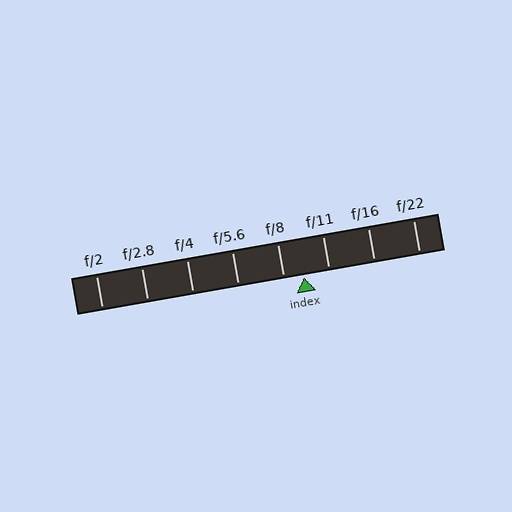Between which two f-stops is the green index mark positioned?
The index mark is between f/8 and f/11.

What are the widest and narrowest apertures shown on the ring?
The widest aperture shown is f/2 and the narrowest is f/22.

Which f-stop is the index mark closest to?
The index mark is closest to f/8.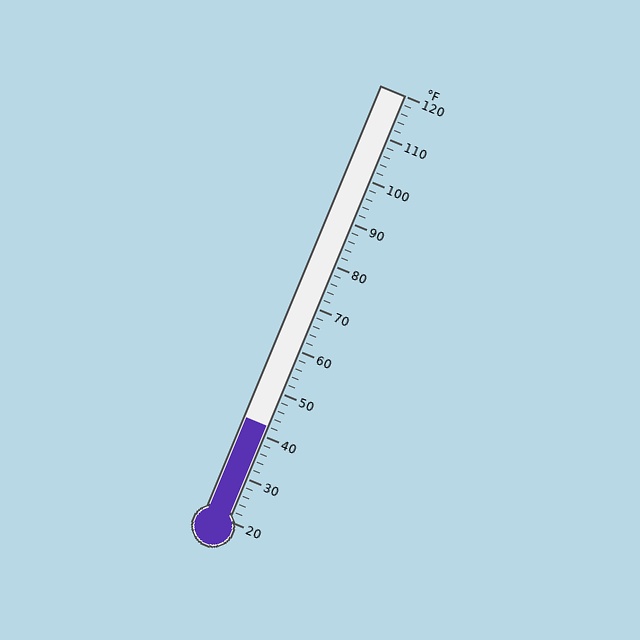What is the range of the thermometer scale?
The thermometer scale ranges from 20°F to 120°F.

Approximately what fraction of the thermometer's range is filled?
The thermometer is filled to approximately 20% of its range.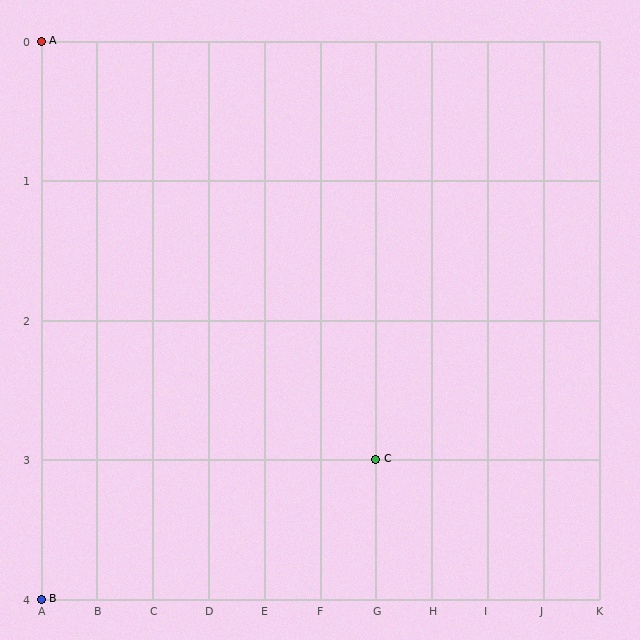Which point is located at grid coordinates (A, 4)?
Point B is at (A, 4).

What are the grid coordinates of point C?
Point C is at grid coordinates (G, 3).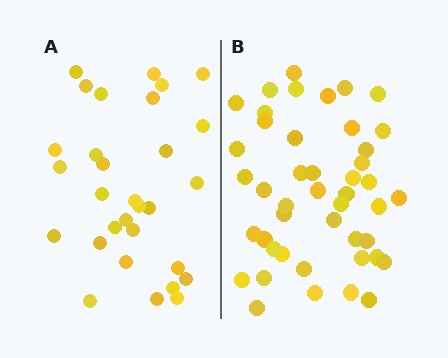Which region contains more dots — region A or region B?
Region B (the right region) has more dots.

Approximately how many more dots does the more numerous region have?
Region B has approximately 15 more dots than region A.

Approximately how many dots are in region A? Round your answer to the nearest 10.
About 30 dots.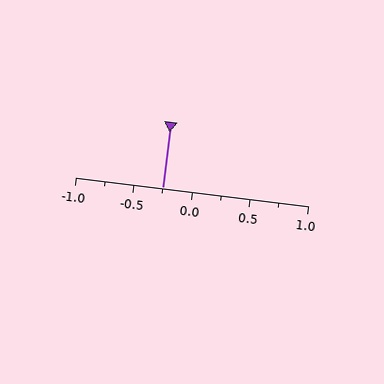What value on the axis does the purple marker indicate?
The marker indicates approximately -0.25.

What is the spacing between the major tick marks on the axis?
The major ticks are spaced 0.5 apart.